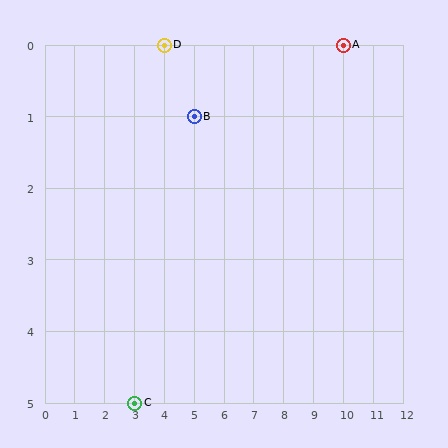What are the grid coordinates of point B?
Point B is at grid coordinates (5, 1).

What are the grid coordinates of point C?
Point C is at grid coordinates (3, 5).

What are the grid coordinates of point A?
Point A is at grid coordinates (10, 0).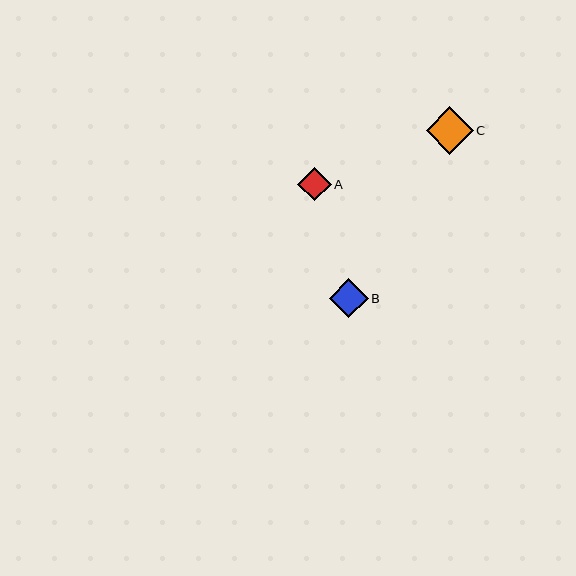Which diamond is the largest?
Diamond C is the largest with a size of approximately 47 pixels.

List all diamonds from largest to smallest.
From largest to smallest: C, B, A.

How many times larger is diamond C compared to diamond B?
Diamond C is approximately 1.2 times the size of diamond B.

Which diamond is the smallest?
Diamond A is the smallest with a size of approximately 33 pixels.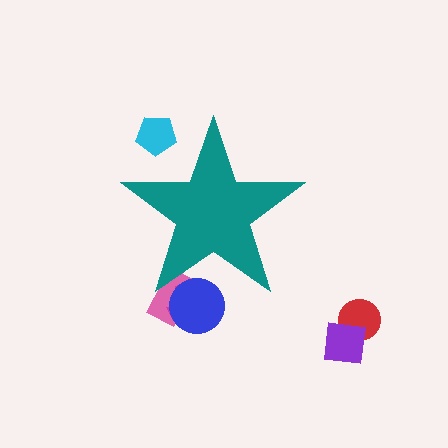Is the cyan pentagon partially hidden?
Yes, the cyan pentagon is partially hidden behind the teal star.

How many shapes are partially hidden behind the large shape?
4 shapes are partially hidden.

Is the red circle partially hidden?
No, the red circle is fully visible.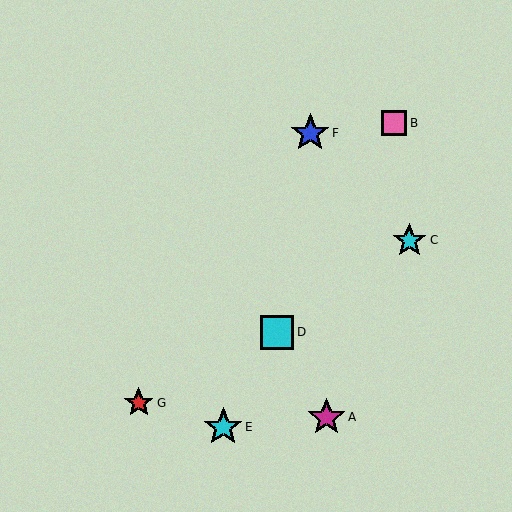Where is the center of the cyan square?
The center of the cyan square is at (277, 332).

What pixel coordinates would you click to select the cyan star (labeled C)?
Click at (409, 240) to select the cyan star C.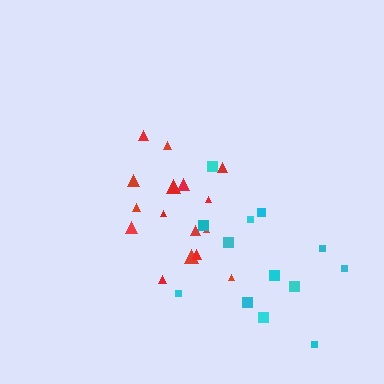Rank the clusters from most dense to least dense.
red, cyan.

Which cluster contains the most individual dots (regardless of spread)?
Red (17).